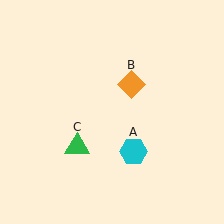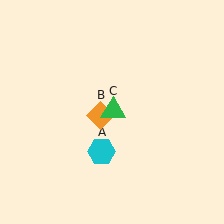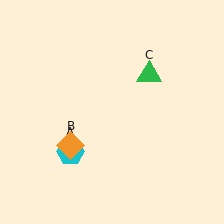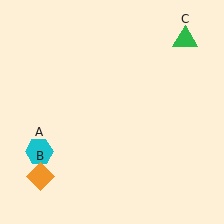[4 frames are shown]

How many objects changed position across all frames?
3 objects changed position: cyan hexagon (object A), orange diamond (object B), green triangle (object C).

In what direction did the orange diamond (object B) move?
The orange diamond (object B) moved down and to the left.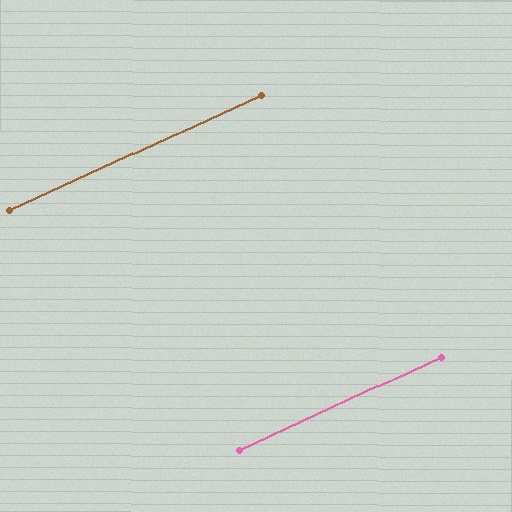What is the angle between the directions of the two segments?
Approximately 0 degrees.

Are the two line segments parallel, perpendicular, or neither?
Parallel — their directions differ by only 0.2°.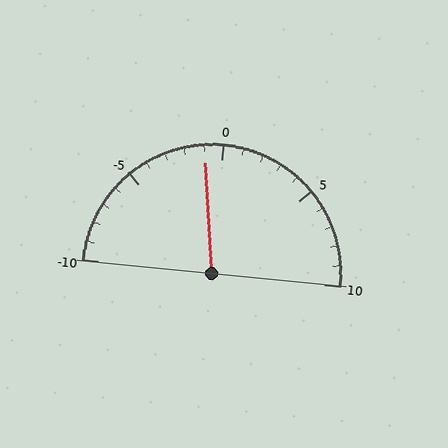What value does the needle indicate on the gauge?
The needle indicates approximately -1.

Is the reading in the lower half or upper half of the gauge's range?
The reading is in the lower half of the range (-10 to 10).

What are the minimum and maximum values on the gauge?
The gauge ranges from -10 to 10.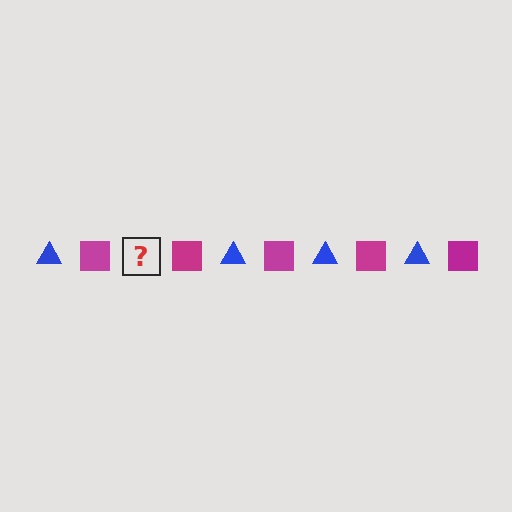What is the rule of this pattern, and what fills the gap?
The rule is that the pattern alternates between blue triangle and magenta square. The gap should be filled with a blue triangle.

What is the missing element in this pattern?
The missing element is a blue triangle.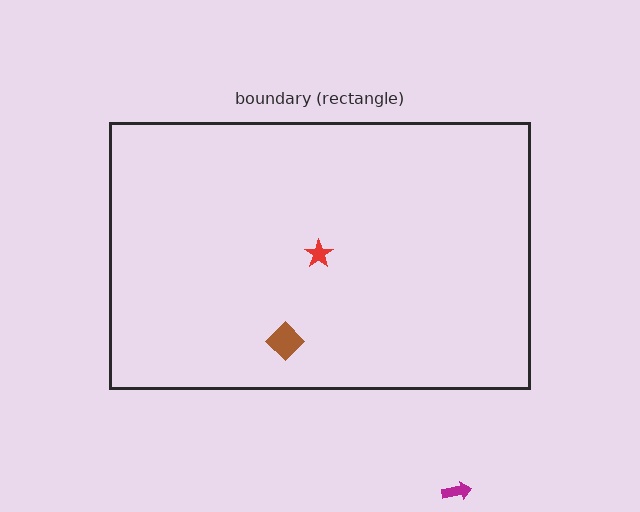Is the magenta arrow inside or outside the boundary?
Outside.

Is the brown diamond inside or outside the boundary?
Inside.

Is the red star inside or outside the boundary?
Inside.